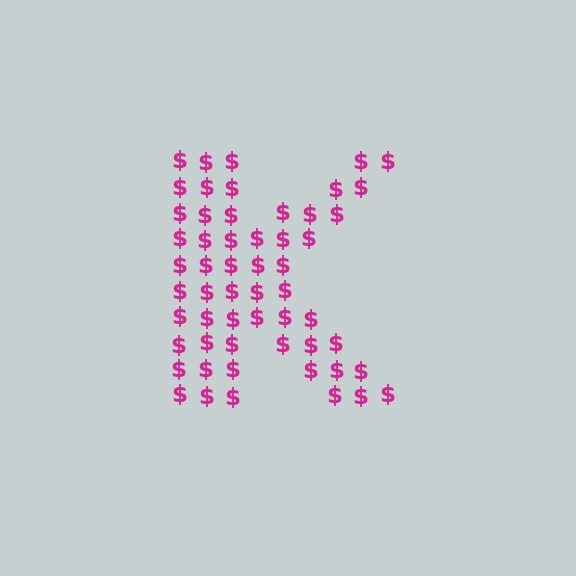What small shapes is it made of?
It is made of small dollar signs.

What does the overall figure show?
The overall figure shows the letter K.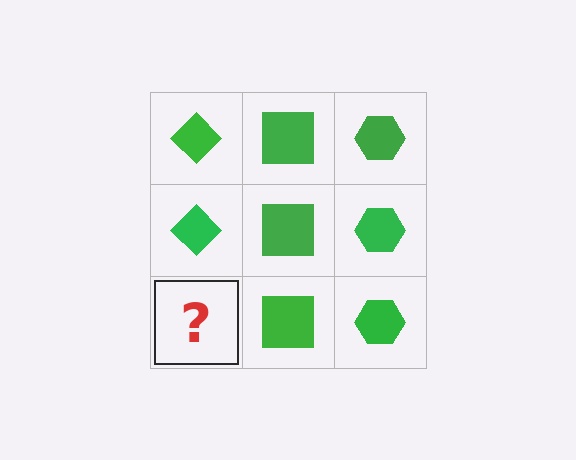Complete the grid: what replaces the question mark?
The question mark should be replaced with a green diamond.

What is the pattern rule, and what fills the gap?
The rule is that each column has a consistent shape. The gap should be filled with a green diamond.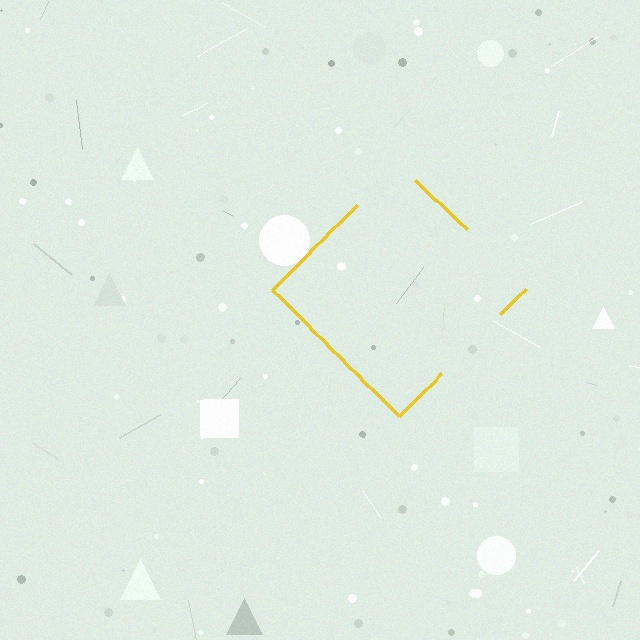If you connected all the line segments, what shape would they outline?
They would outline a diamond.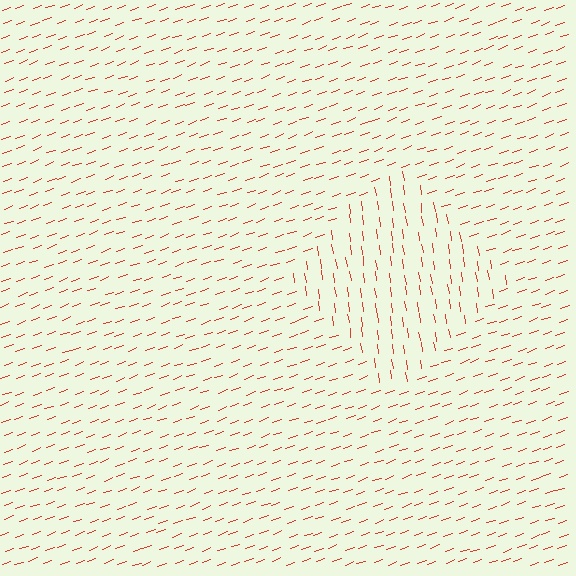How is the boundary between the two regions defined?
The boundary is defined purely by a change in line orientation (approximately 78 degrees difference). All lines are the same color and thickness.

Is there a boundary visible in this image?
Yes, there is a texture boundary formed by a change in line orientation.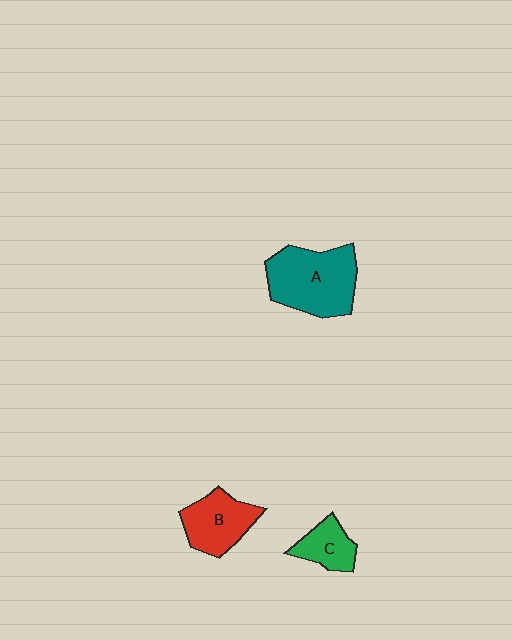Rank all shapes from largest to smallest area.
From largest to smallest: A (teal), B (red), C (green).